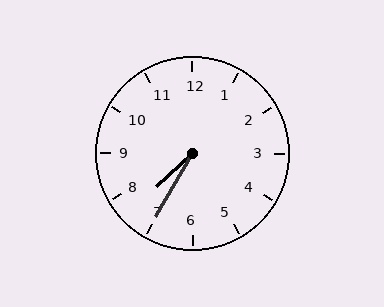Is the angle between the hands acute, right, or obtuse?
It is acute.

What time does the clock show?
7:35.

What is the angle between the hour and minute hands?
Approximately 18 degrees.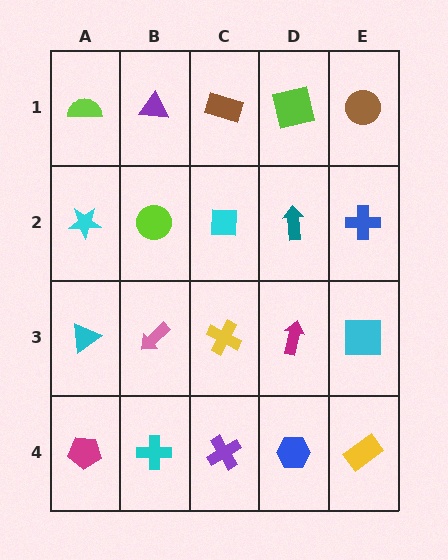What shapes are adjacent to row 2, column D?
A lime square (row 1, column D), a magenta arrow (row 3, column D), a cyan square (row 2, column C), a blue cross (row 2, column E).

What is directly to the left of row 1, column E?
A lime square.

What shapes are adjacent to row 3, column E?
A blue cross (row 2, column E), a yellow rectangle (row 4, column E), a magenta arrow (row 3, column D).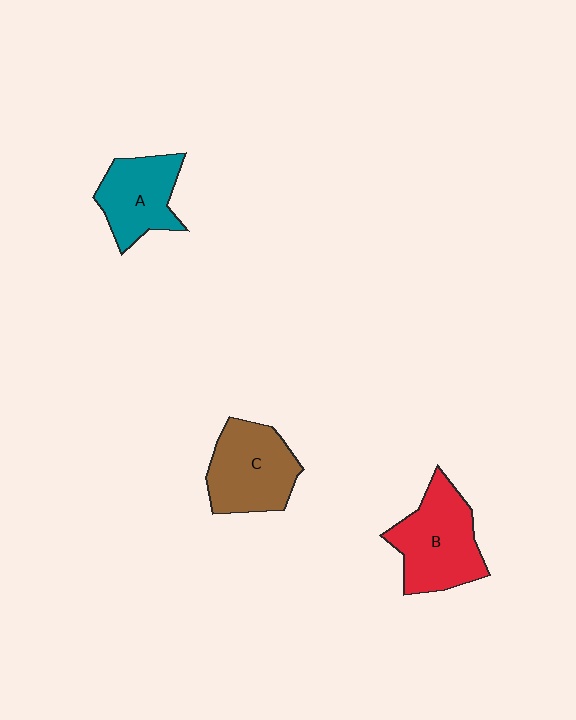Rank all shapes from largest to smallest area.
From largest to smallest: B (red), C (brown), A (teal).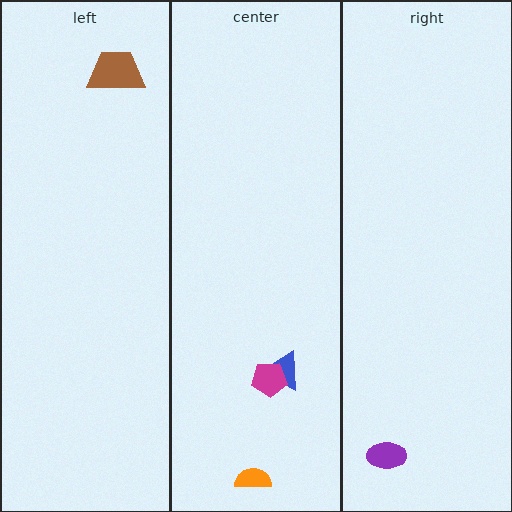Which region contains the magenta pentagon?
The center region.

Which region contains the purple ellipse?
The right region.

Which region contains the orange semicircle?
The center region.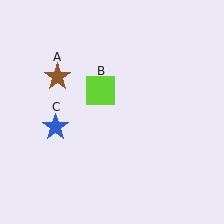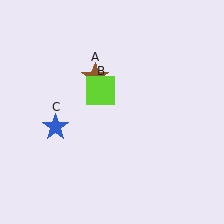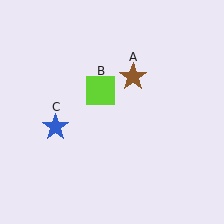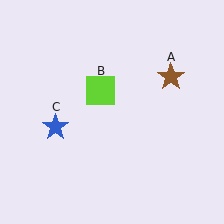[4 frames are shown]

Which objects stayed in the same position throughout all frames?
Lime square (object B) and blue star (object C) remained stationary.